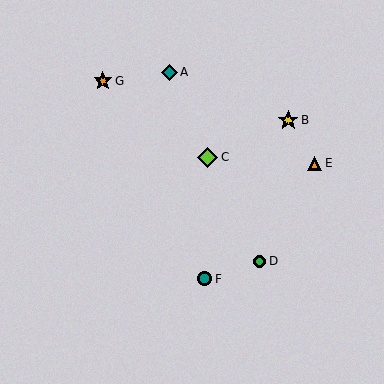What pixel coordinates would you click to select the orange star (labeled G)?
Click at (103, 81) to select the orange star G.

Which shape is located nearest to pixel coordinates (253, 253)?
The green circle (labeled D) at (259, 261) is nearest to that location.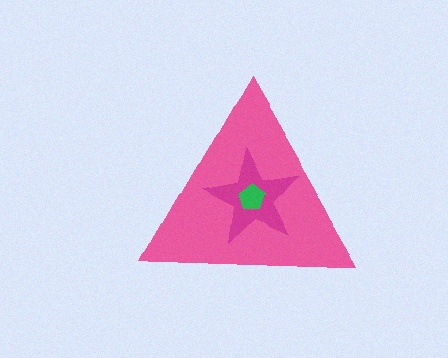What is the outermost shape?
The pink triangle.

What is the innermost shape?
The green pentagon.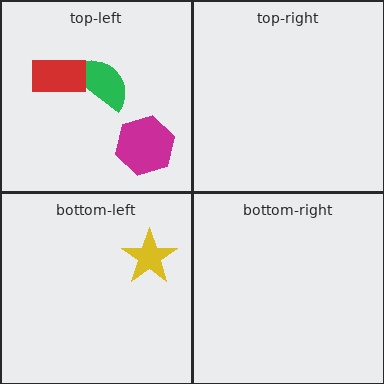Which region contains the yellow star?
The bottom-left region.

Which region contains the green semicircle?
The top-left region.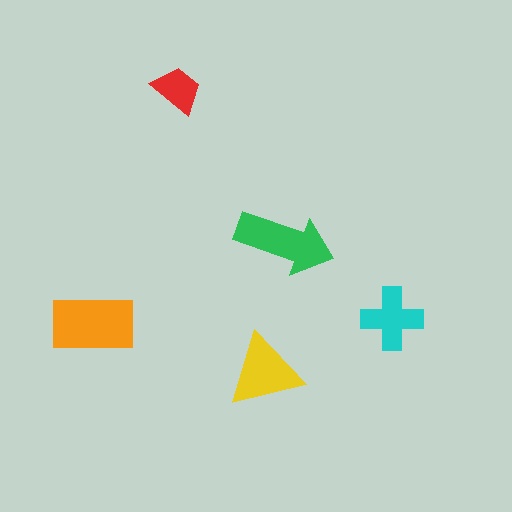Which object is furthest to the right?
The cyan cross is rightmost.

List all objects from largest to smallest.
The orange rectangle, the green arrow, the yellow triangle, the cyan cross, the red trapezoid.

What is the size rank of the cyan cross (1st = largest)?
4th.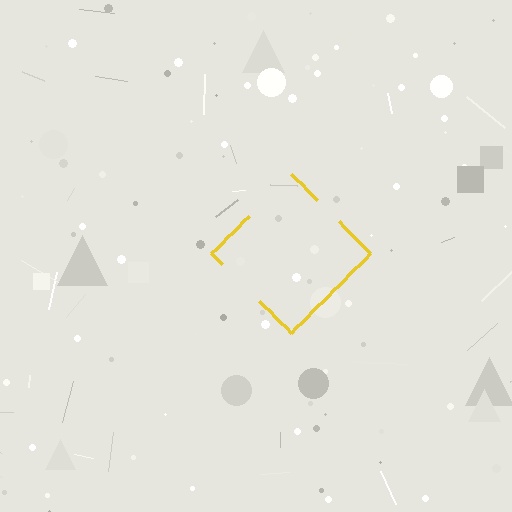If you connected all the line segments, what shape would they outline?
They would outline a diamond.